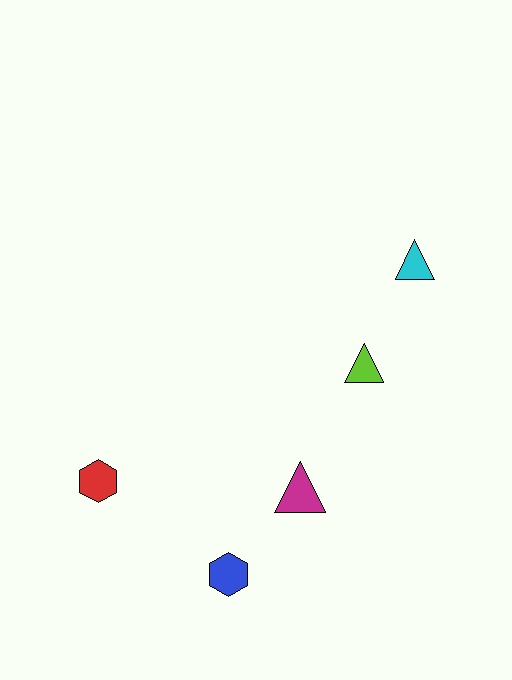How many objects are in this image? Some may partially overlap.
There are 5 objects.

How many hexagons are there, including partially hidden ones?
There are 2 hexagons.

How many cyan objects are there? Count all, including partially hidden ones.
There is 1 cyan object.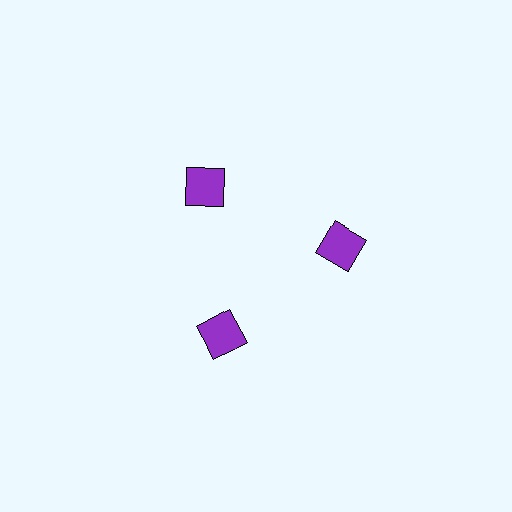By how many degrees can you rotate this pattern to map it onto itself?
The pattern maps onto itself every 120 degrees of rotation.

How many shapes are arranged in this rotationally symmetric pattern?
There are 3 shapes, arranged in 3 groups of 1.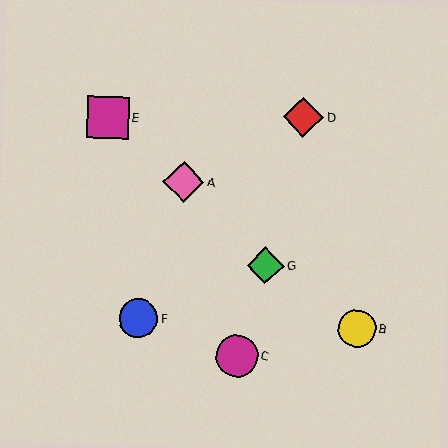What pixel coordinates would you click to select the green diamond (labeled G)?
Click at (266, 266) to select the green diamond G.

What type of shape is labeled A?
Shape A is a pink diamond.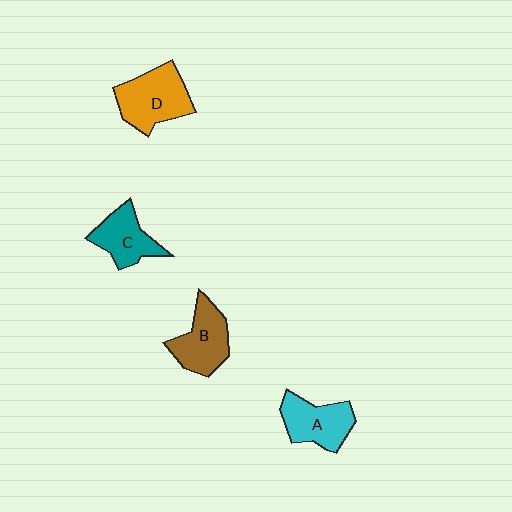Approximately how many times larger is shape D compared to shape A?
Approximately 1.2 times.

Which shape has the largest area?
Shape D (orange).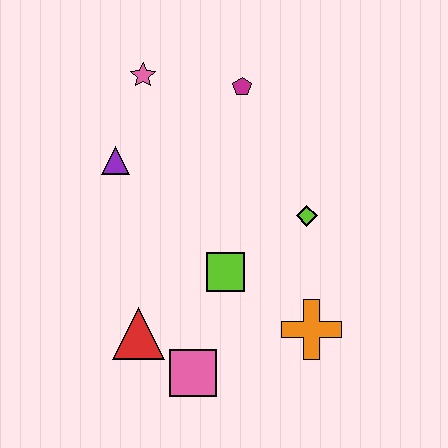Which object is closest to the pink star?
The purple triangle is closest to the pink star.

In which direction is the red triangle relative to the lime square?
The red triangle is to the left of the lime square.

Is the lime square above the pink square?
Yes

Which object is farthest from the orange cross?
The pink star is farthest from the orange cross.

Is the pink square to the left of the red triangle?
No